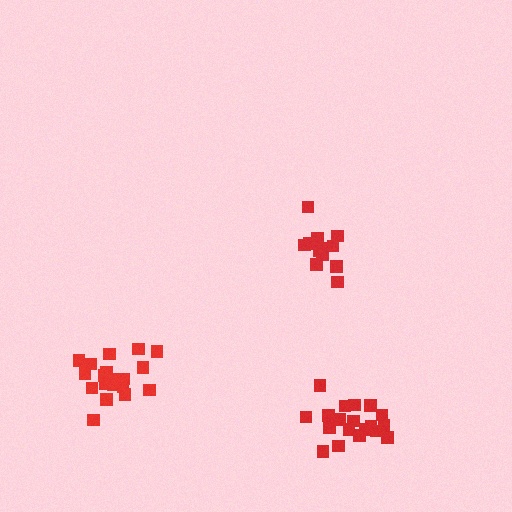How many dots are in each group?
Group 1: 13 dots, Group 2: 19 dots, Group 3: 19 dots (51 total).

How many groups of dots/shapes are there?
There are 3 groups.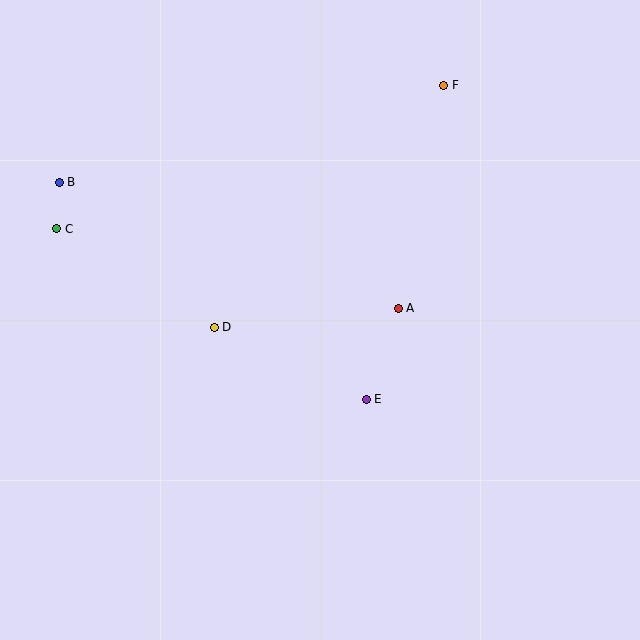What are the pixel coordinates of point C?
Point C is at (57, 229).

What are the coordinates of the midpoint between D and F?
The midpoint between D and F is at (329, 206).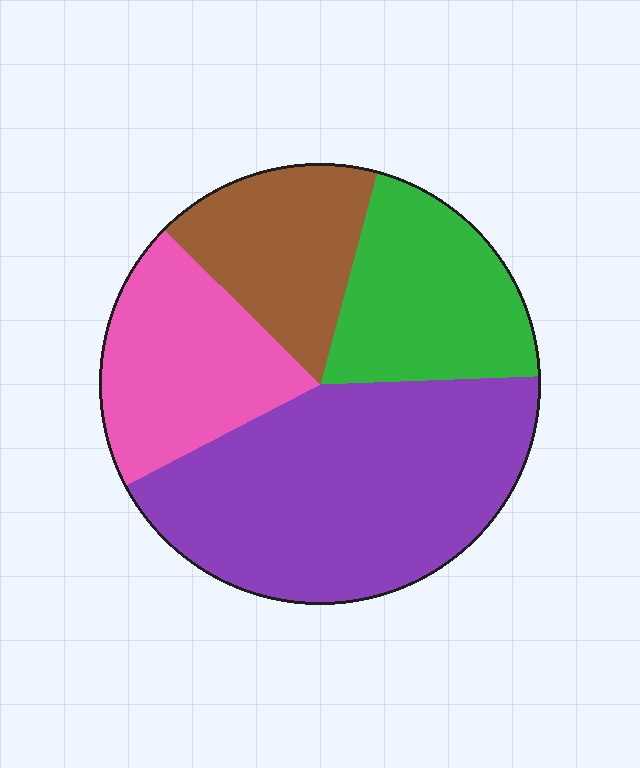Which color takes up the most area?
Purple, at roughly 45%.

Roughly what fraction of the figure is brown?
Brown covers 17% of the figure.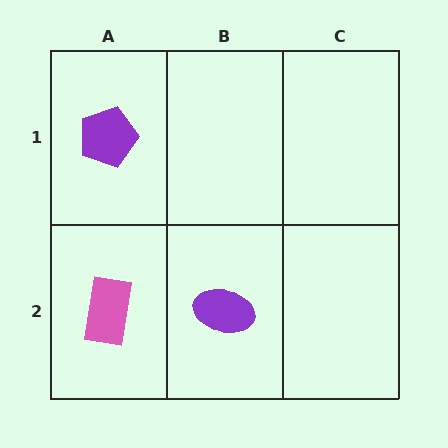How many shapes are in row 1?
1 shape.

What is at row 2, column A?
A pink rectangle.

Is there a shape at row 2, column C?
No, that cell is empty.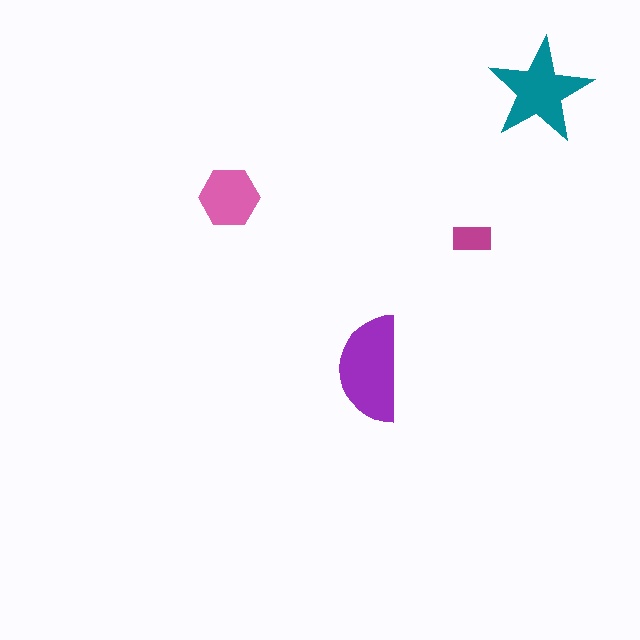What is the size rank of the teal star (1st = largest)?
2nd.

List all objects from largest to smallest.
The purple semicircle, the teal star, the pink hexagon, the magenta rectangle.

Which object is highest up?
The teal star is topmost.